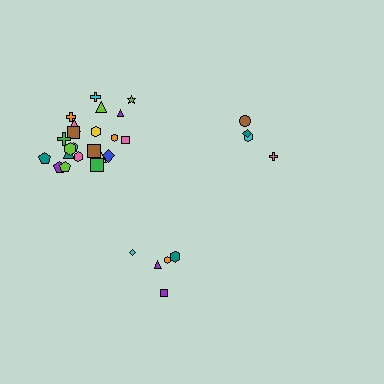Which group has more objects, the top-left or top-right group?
The top-left group.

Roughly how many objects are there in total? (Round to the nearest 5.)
Roughly 30 objects in total.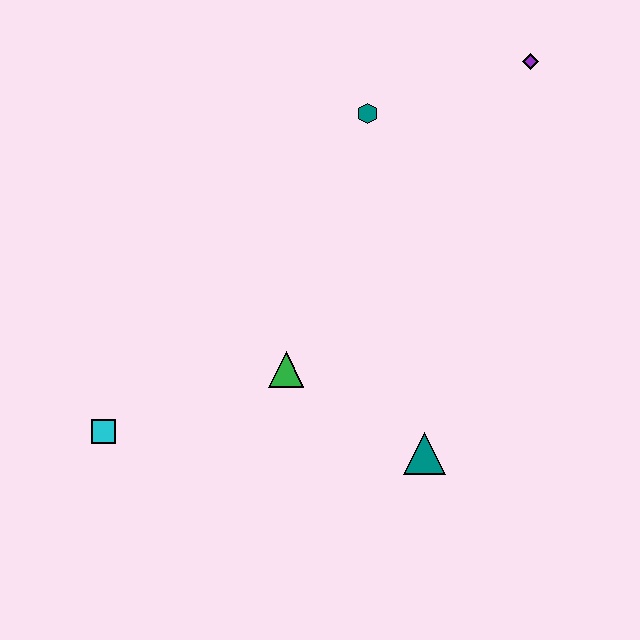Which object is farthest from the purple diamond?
The cyan square is farthest from the purple diamond.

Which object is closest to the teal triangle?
The green triangle is closest to the teal triangle.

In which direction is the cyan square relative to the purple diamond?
The cyan square is to the left of the purple diamond.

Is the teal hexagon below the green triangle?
No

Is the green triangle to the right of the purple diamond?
No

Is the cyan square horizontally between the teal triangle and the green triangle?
No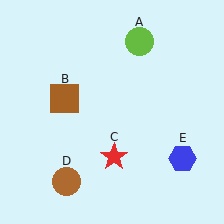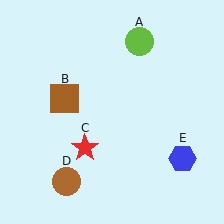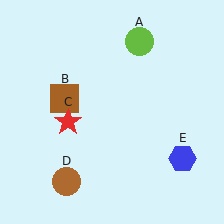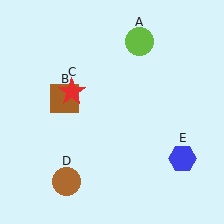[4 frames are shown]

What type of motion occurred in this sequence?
The red star (object C) rotated clockwise around the center of the scene.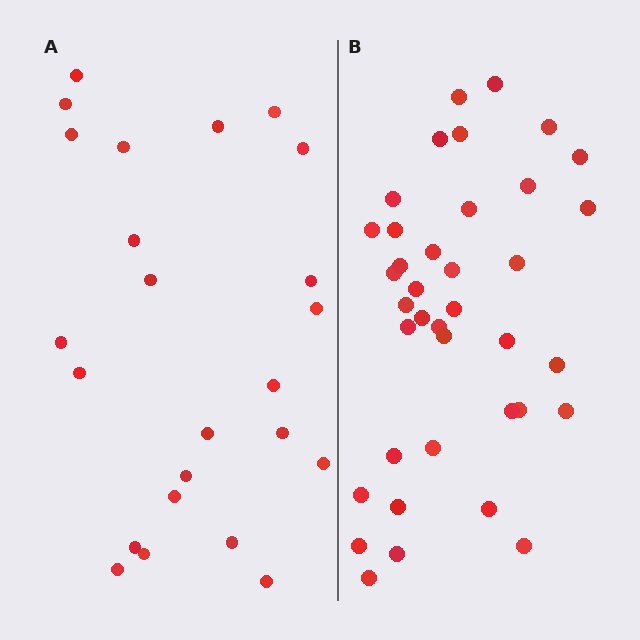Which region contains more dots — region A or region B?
Region B (the right region) has more dots.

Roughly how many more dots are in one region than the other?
Region B has approximately 15 more dots than region A.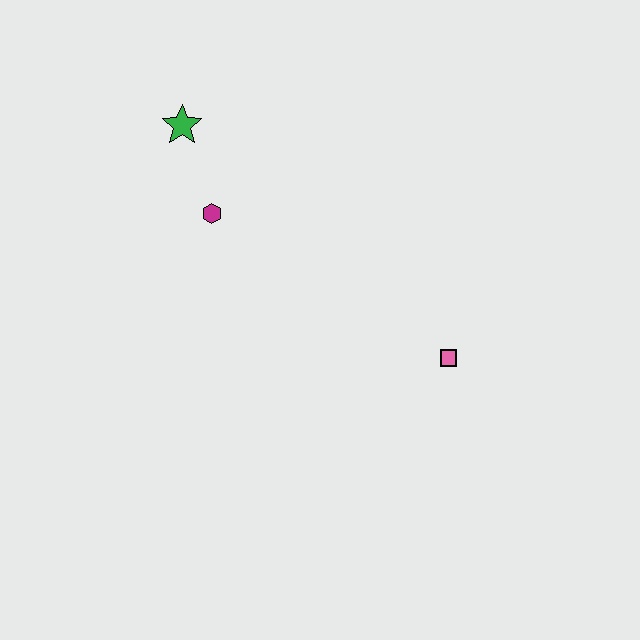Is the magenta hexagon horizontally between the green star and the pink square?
Yes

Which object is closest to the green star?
The magenta hexagon is closest to the green star.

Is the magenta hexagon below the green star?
Yes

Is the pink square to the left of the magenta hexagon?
No